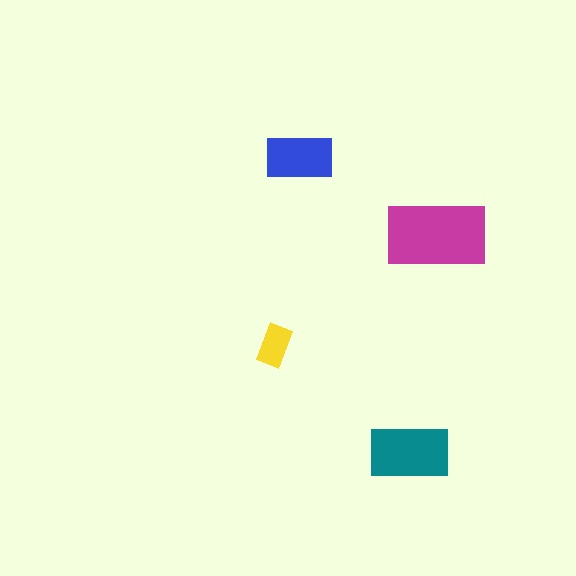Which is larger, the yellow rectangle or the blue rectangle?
The blue one.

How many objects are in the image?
There are 4 objects in the image.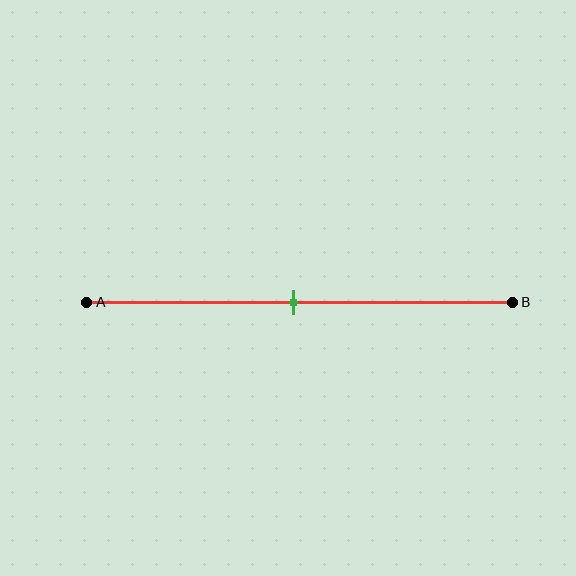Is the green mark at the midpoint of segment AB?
Yes, the mark is approximately at the midpoint.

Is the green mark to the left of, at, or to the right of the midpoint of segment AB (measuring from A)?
The green mark is approximately at the midpoint of segment AB.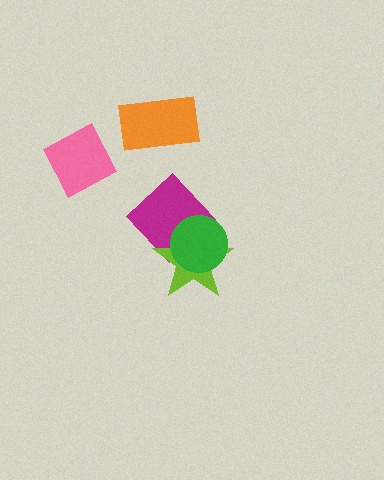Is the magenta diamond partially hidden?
Yes, it is partially covered by another shape.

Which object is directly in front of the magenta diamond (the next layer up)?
The lime star is directly in front of the magenta diamond.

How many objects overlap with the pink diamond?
0 objects overlap with the pink diamond.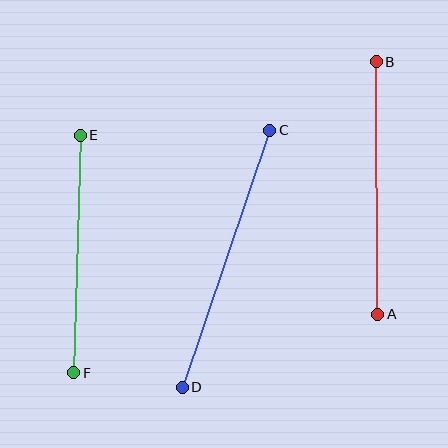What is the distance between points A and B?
The distance is approximately 252 pixels.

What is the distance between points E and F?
The distance is approximately 237 pixels.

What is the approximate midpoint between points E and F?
The midpoint is at approximately (77, 254) pixels.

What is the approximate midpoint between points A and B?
The midpoint is at approximately (377, 188) pixels.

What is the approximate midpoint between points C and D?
The midpoint is at approximately (226, 259) pixels.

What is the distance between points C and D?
The distance is approximately 272 pixels.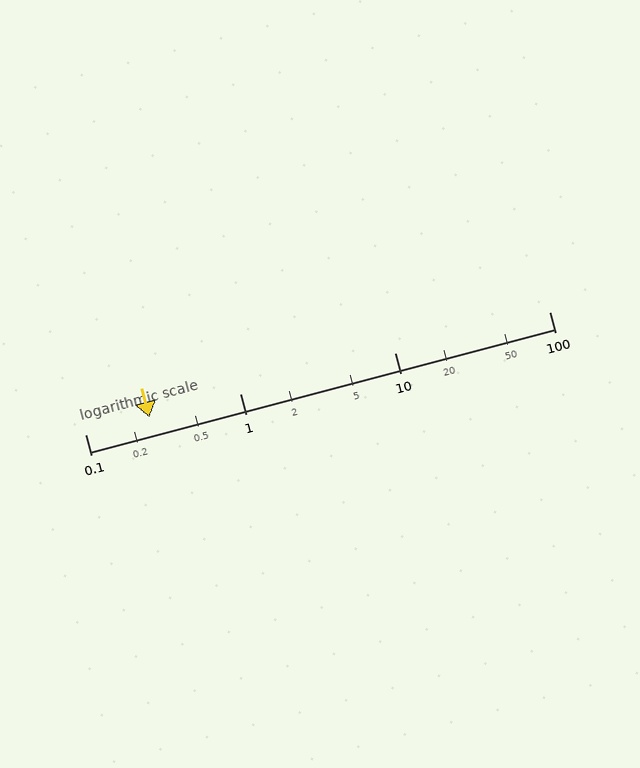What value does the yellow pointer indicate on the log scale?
The pointer indicates approximately 0.26.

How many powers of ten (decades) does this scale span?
The scale spans 3 decades, from 0.1 to 100.